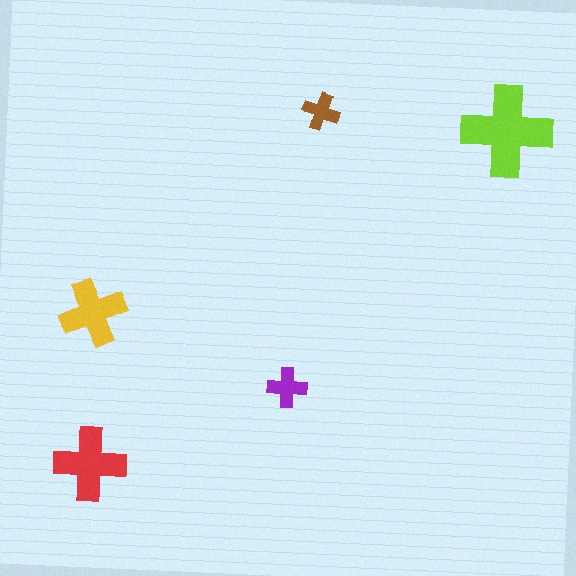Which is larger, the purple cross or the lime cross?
The lime one.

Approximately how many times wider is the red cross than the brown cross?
About 2 times wider.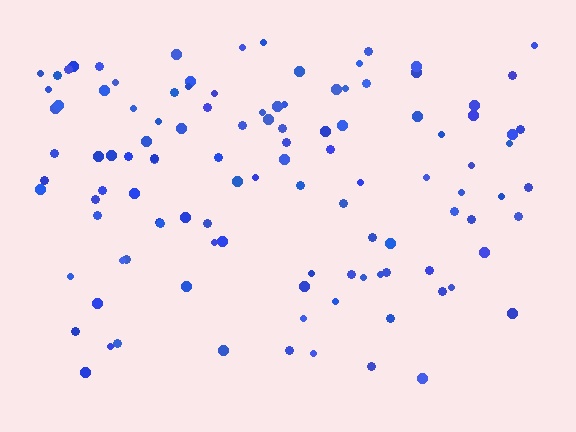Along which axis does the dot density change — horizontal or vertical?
Vertical.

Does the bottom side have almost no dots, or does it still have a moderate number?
Still a moderate number, just noticeably fewer than the top.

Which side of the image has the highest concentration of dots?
The top.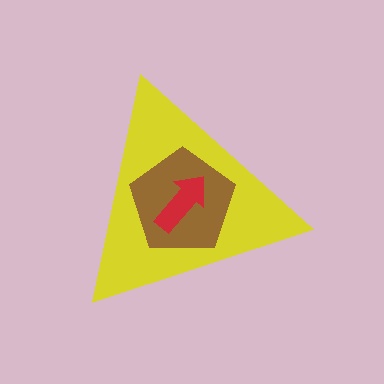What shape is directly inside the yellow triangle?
The brown pentagon.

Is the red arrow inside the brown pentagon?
Yes.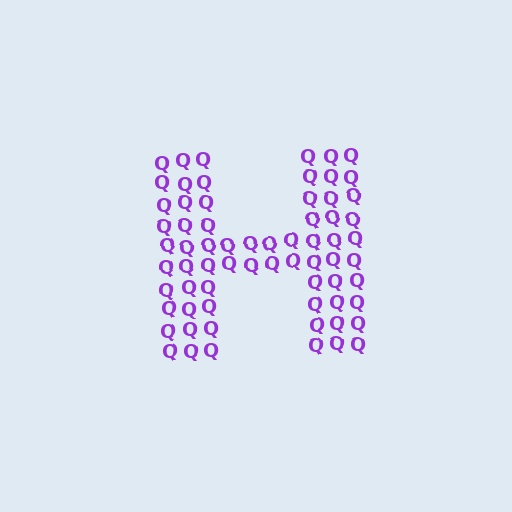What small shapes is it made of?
It is made of small letter Q's.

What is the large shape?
The large shape is the letter H.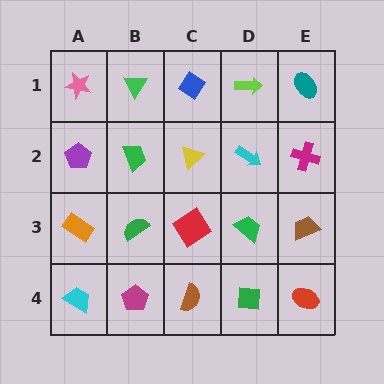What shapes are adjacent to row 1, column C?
A yellow triangle (row 2, column C), a green triangle (row 1, column B), a lime arrow (row 1, column D).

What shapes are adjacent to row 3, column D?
A cyan arrow (row 2, column D), a green square (row 4, column D), a red diamond (row 3, column C), a brown trapezoid (row 3, column E).